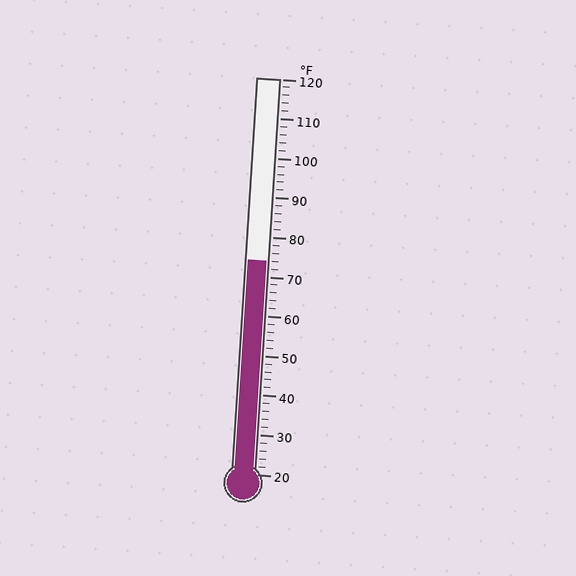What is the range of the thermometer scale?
The thermometer scale ranges from 20°F to 120°F.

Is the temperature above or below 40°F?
The temperature is above 40°F.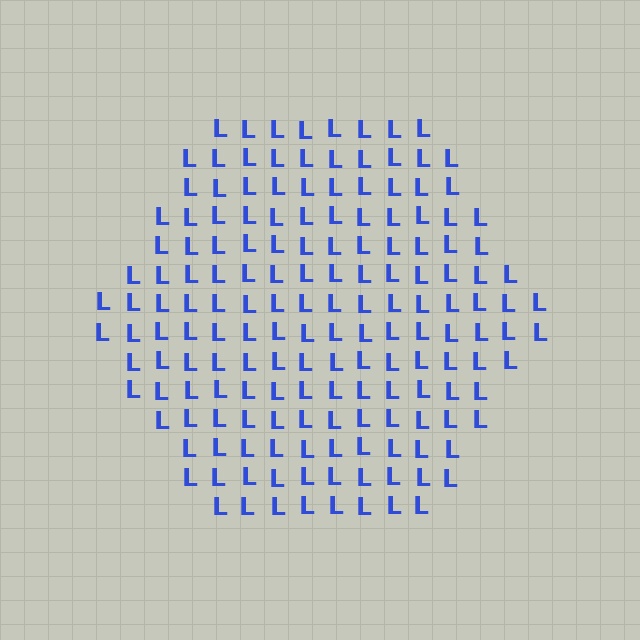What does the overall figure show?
The overall figure shows a hexagon.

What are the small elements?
The small elements are letter L's.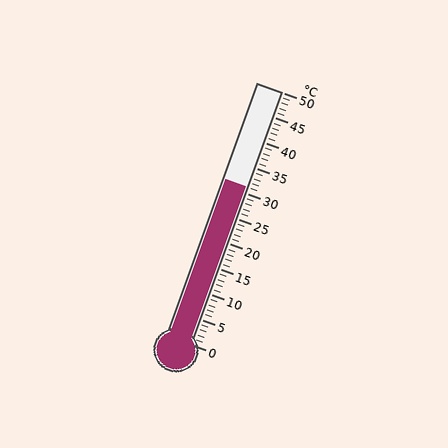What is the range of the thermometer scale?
The thermometer scale ranges from 0°C to 50°C.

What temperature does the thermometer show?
The thermometer shows approximately 31°C.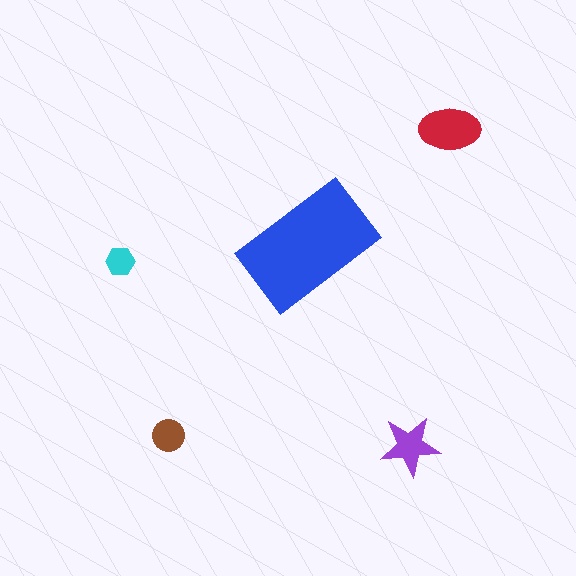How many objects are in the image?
There are 5 objects in the image.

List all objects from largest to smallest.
The blue rectangle, the red ellipse, the purple star, the brown circle, the cyan hexagon.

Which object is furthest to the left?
The cyan hexagon is leftmost.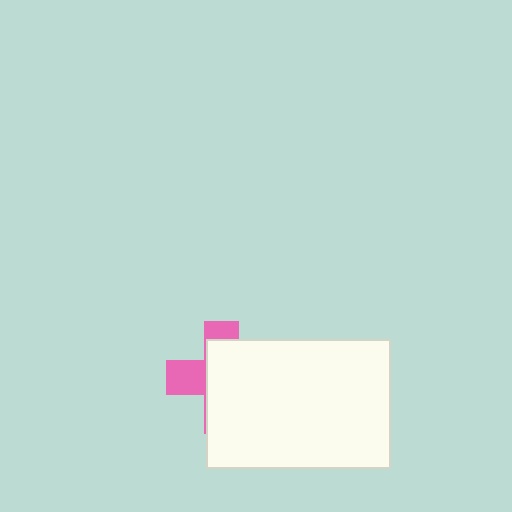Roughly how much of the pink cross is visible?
A small part of it is visible (roughly 33%).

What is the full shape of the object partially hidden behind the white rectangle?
The partially hidden object is a pink cross.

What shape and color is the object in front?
The object in front is a white rectangle.